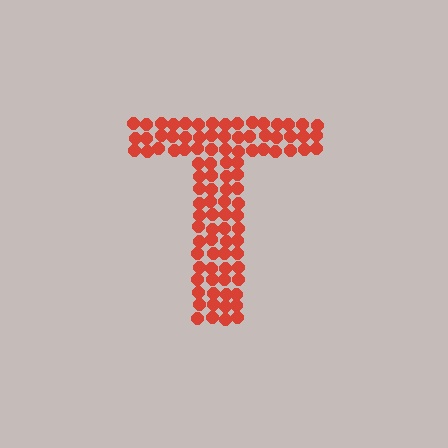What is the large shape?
The large shape is the letter T.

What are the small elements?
The small elements are circles.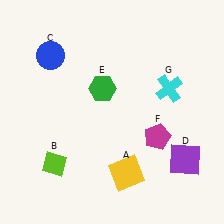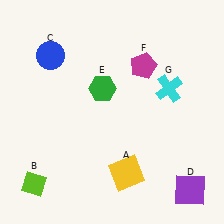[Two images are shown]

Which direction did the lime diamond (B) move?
The lime diamond (B) moved left.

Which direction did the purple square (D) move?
The purple square (D) moved down.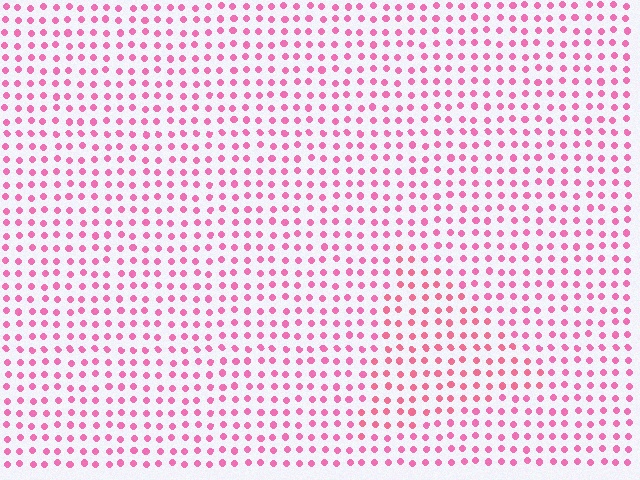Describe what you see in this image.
The image is filled with small pink elements in a uniform arrangement. A triangle-shaped region is visible where the elements are tinted to a slightly different hue, forming a subtle color boundary.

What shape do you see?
I see a triangle.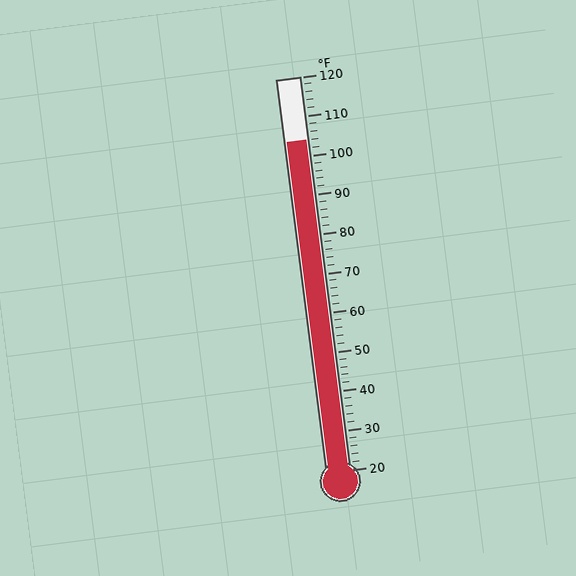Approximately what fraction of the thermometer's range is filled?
The thermometer is filled to approximately 85% of its range.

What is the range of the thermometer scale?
The thermometer scale ranges from 20°F to 120°F.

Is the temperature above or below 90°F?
The temperature is above 90°F.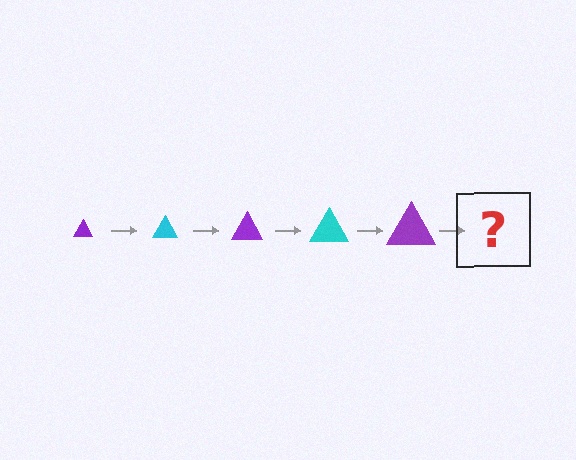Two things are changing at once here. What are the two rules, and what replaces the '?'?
The two rules are that the triangle grows larger each step and the color cycles through purple and cyan. The '?' should be a cyan triangle, larger than the previous one.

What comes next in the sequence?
The next element should be a cyan triangle, larger than the previous one.